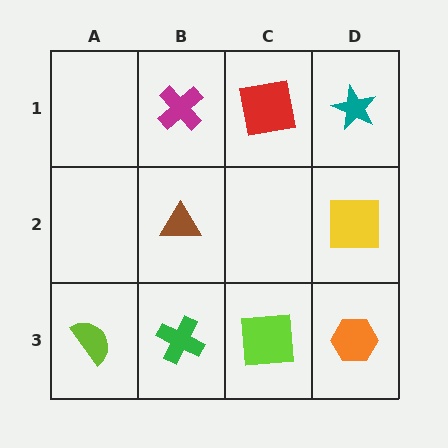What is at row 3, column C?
A lime square.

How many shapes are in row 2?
2 shapes.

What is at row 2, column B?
A brown triangle.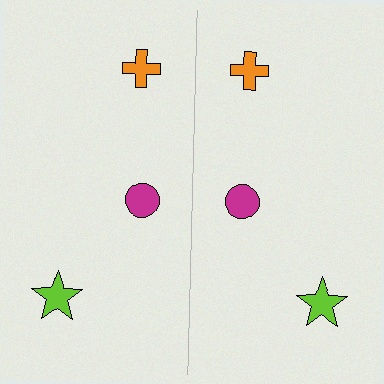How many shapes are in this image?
There are 6 shapes in this image.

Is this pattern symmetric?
Yes, this pattern has bilateral (reflection) symmetry.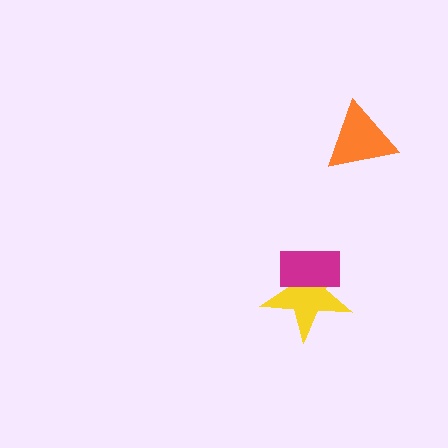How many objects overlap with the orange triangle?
0 objects overlap with the orange triangle.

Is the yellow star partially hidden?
Yes, it is partially covered by another shape.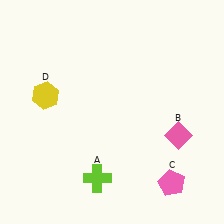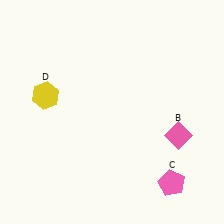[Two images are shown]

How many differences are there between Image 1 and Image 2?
There is 1 difference between the two images.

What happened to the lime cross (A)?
The lime cross (A) was removed in Image 2. It was in the bottom-left area of Image 1.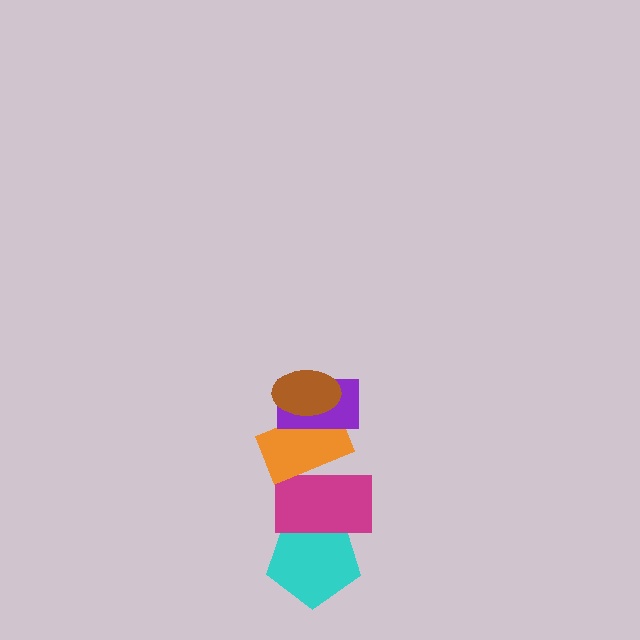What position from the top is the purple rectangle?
The purple rectangle is 2nd from the top.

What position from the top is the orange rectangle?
The orange rectangle is 3rd from the top.